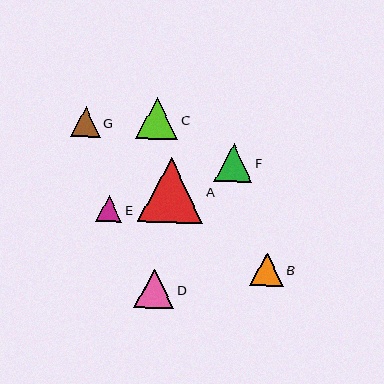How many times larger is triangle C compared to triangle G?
Triangle C is approximately 1.4 times the size of triangle G.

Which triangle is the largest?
Triangle A is the largest with a size of approximately 64 pixels.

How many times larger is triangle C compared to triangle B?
Triangle C is approximately 1.2 times the size of triangle B.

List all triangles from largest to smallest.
From largest to smallest: A, C, D, F, B, G, E.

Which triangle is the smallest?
Triangle E is the smallest with a size of approximately 26 pixels.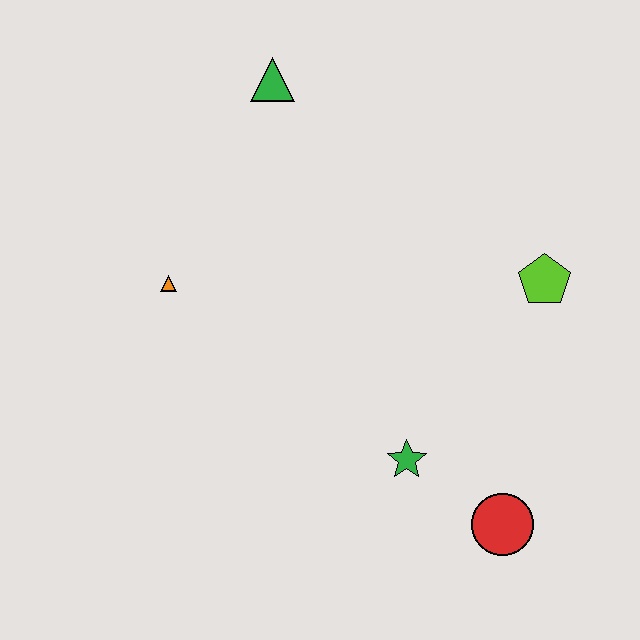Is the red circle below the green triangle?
Yes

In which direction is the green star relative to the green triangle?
The green star is below the green triangle.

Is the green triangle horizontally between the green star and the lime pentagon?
No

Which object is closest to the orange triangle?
The green triangle is closest to the orange triangle.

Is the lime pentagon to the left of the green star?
No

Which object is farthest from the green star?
The green triangle is farthest from the green star.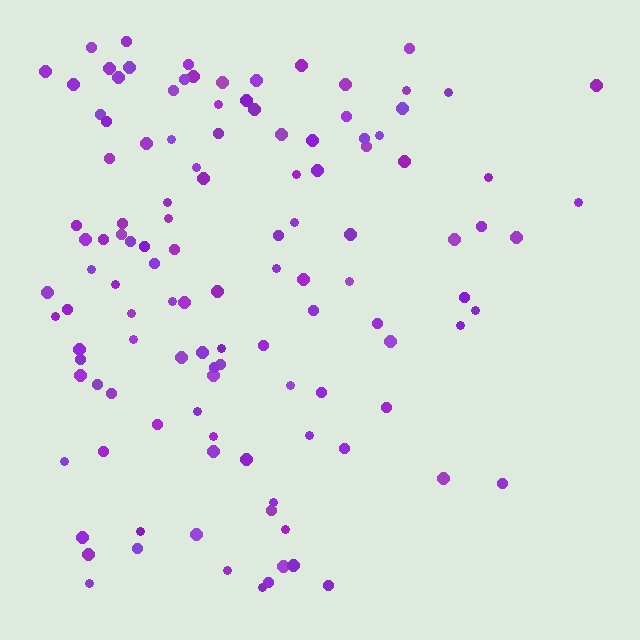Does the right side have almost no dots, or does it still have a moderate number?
Still a moderate number, just noticeably fewer than the left.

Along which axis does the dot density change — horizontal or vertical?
Horizontal.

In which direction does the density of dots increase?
From right to left, with the left side densest.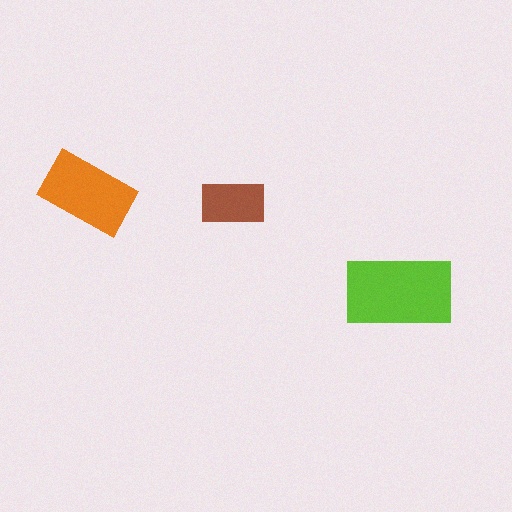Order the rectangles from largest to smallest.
the lime one, the orange one, the brown one.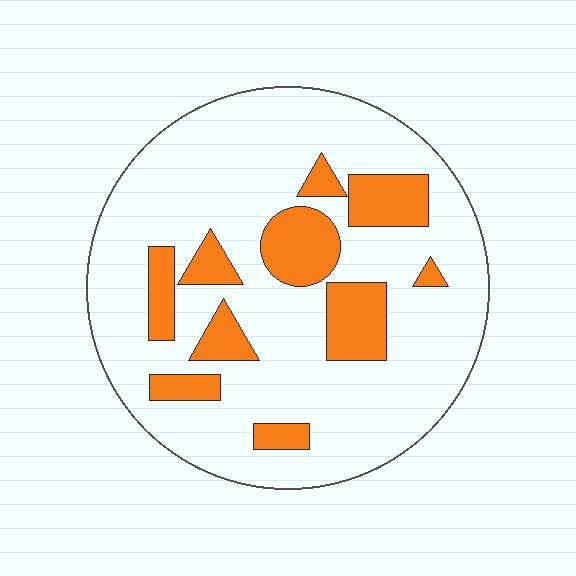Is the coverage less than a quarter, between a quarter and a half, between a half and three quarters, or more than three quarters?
Less than a quarter.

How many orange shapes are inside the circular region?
10.